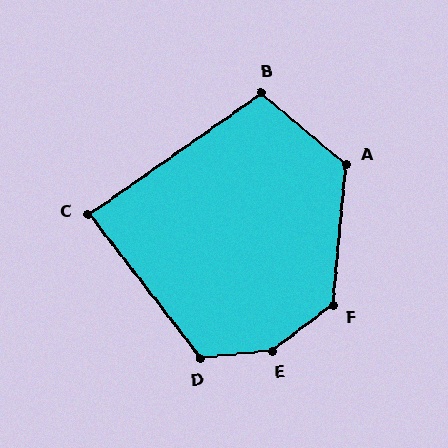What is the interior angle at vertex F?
Approximately 132 degrees (obtuse).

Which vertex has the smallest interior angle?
C, at approximately 87 degrees.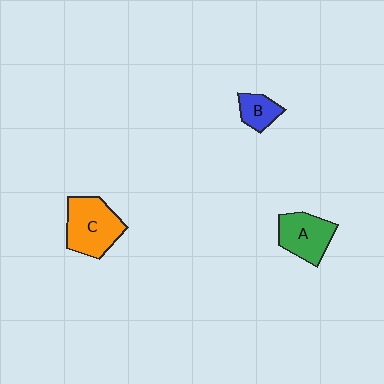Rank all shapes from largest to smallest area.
From largest to smallest: C (orange), A (green), B (blue).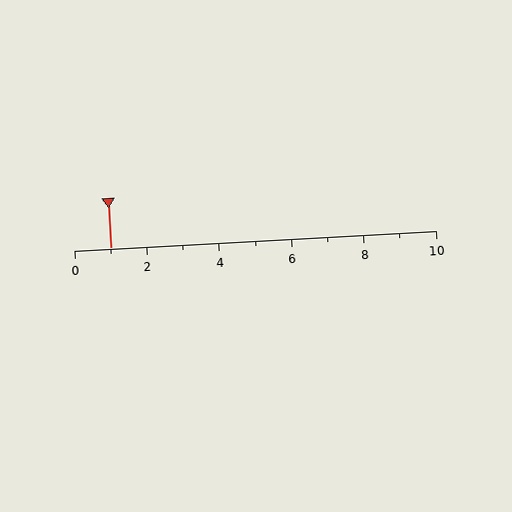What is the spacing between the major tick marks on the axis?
The major ticks are spaced 2 apart.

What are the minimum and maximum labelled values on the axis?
The axis runs from 0 to 10.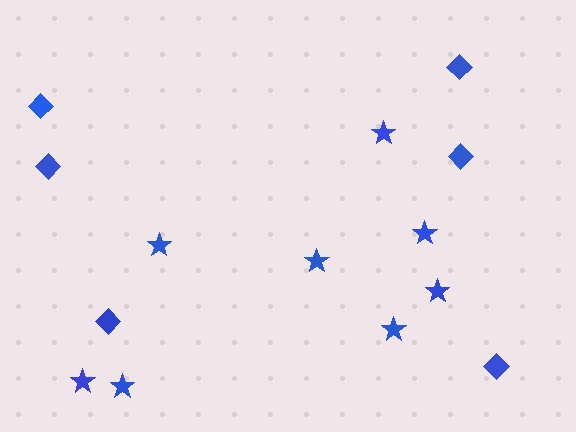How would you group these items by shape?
There are 2 groups: one group of stars (8) and one group of diamonds (6).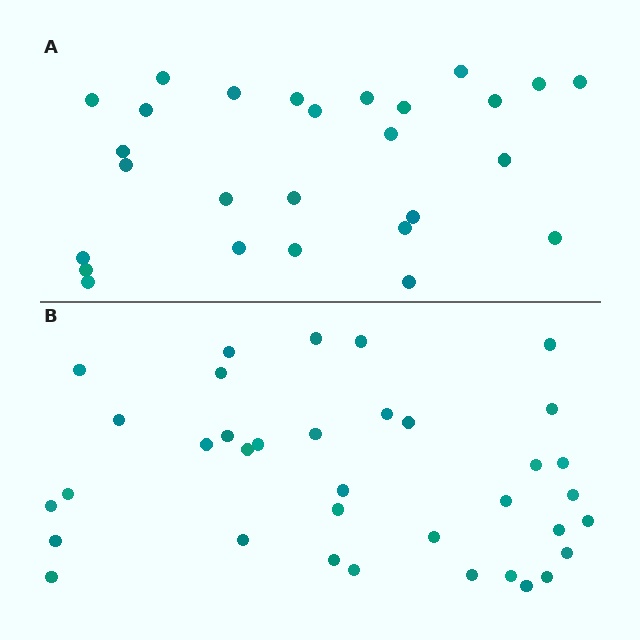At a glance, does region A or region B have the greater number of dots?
Region B (the bottom region) has more dots.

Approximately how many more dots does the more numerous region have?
Region B has roughly 8 or so more dots than region A.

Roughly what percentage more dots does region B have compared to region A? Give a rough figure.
About 35% more.